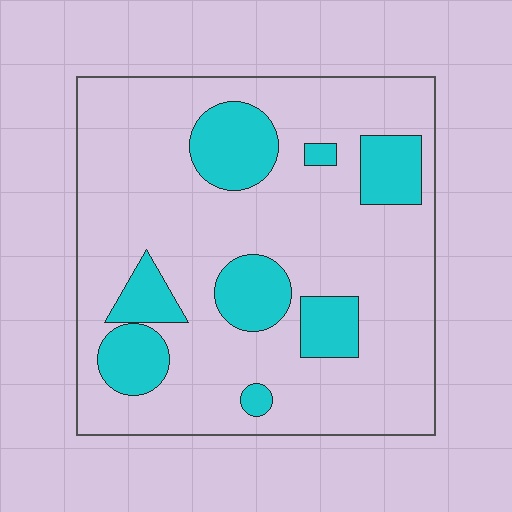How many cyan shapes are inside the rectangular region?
8.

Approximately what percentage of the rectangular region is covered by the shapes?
Approximately 20%.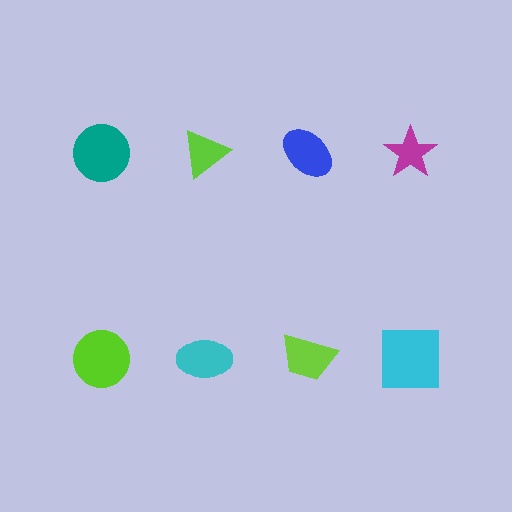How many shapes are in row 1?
4 shapes.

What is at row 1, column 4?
A magenta star.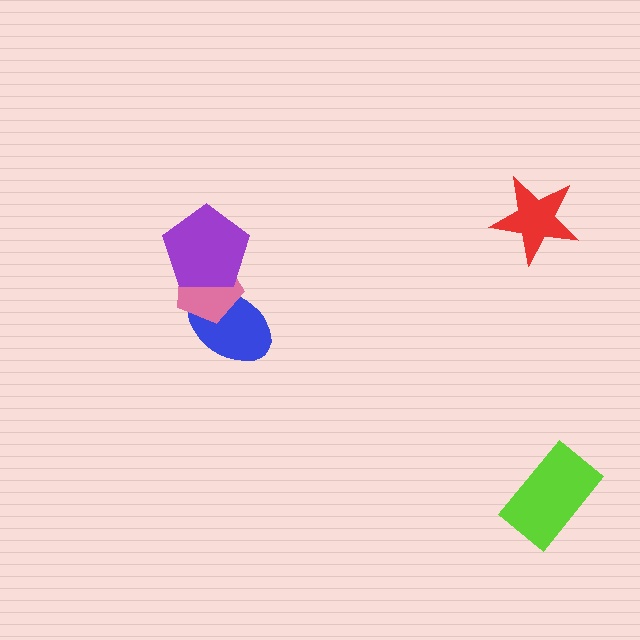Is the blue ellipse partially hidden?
Yes, it is partially covered by another shape.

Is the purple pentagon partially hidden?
No, no other shape covers it.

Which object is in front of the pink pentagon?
The purple pentagon is in front of the pink pentagon.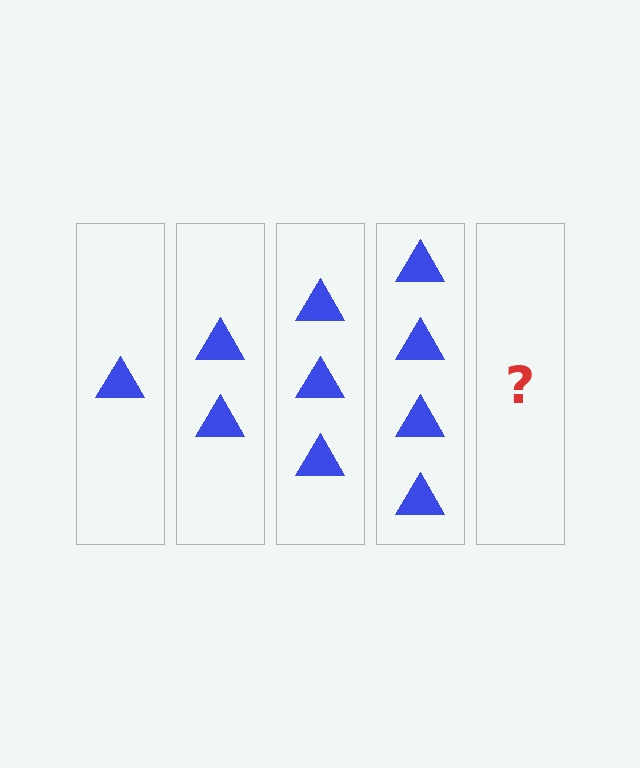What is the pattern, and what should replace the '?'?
The pattern is that each step adds one more triangle. The '?' should be 5 triangles.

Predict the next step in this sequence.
The next step is 5 triangles.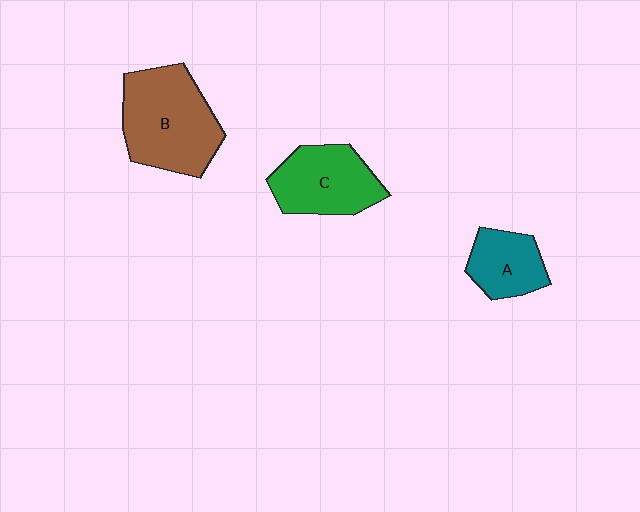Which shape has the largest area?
Shape B (brown).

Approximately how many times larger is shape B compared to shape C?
Approximately 1.3 times.